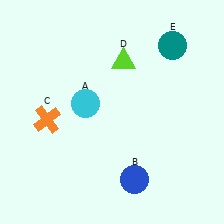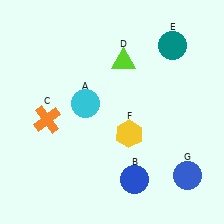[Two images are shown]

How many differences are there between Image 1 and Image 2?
There are 2 differences between the two images.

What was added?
A yellow hexagon (F), a blue circle (G) were added in Image 2.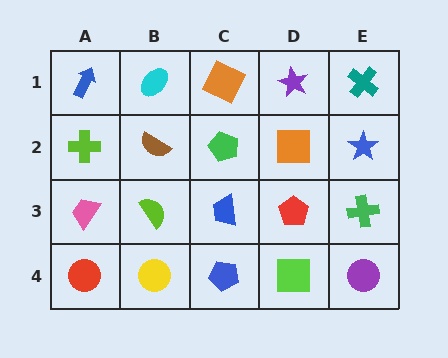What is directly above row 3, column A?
A lime cross.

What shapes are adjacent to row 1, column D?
An orange square (row 2, column D), an orange square (row 1, column C), a teal cross (row 1, column E).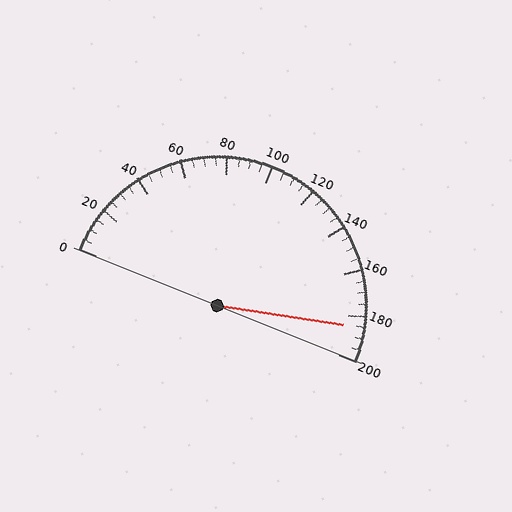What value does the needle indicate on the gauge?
The needle indicates approximately 185.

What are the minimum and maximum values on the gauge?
The gauge ranges from 0 to 200.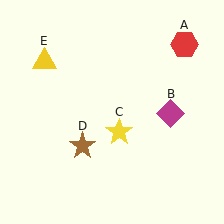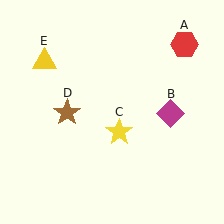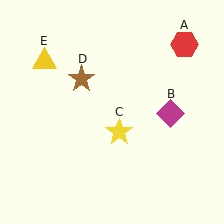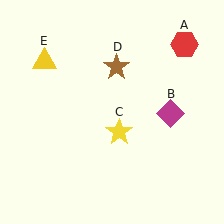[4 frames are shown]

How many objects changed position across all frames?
1 object changed position: brown star (object D).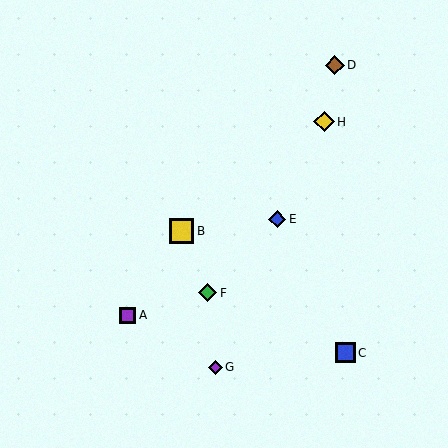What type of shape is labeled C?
Shape C is a blue square.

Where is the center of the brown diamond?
The center of the brown diamond is at (335, 65).